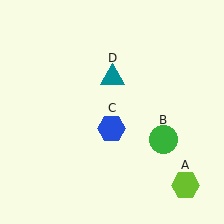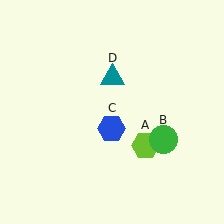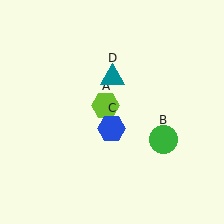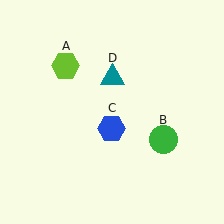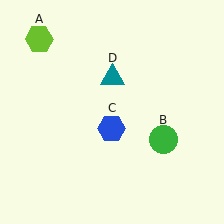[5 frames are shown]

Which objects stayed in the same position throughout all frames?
Green circle (object B) and blue hexagon (object C) and teal triangle (object D) remained stationary.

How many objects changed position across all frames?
1 object changed position: lime hexagon (object A).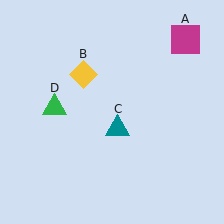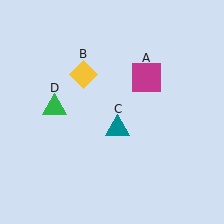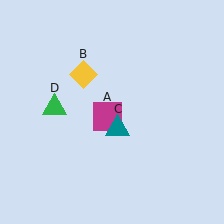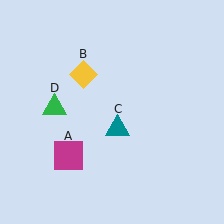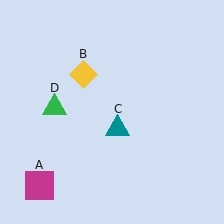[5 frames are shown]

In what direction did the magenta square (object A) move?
The magenta square (object A) moved down and to the left.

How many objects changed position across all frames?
1 object changed position: magenta square (object A).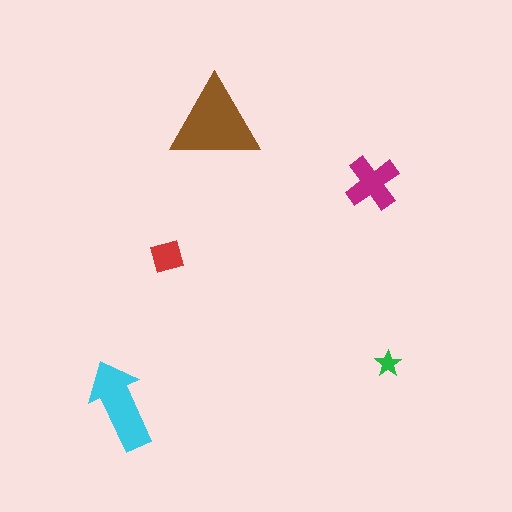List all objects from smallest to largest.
The green star, the red diamond, the magenta cross, the cyan arrow, the brown triangle.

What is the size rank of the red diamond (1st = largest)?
4th.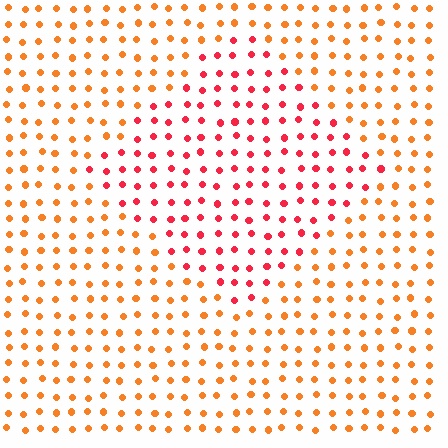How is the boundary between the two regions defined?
The boundary is defined purely by a slight shift in hue (about 36 degrees). Spacing, size, and orientation are identical on both sides.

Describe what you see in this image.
The image is filled with small orange elements in a uniform arrangement. A diamond-shaped region is visible where the elements are tinted to a slightly different hue, forming a subtle color boundary.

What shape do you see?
I see a diamond.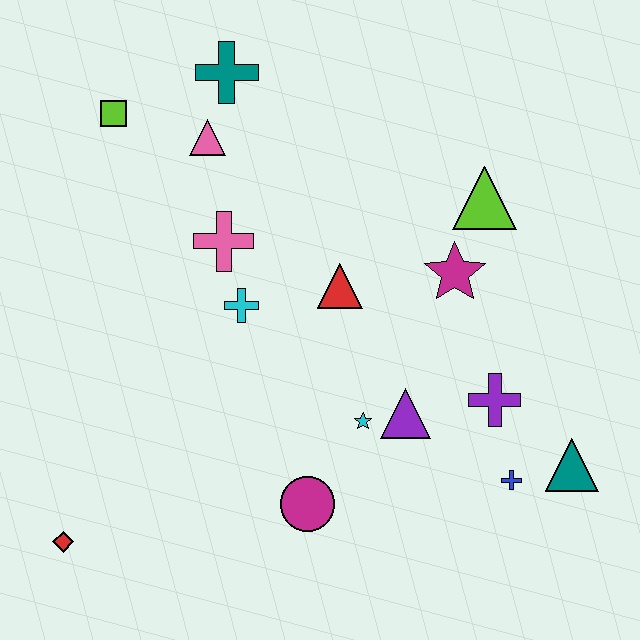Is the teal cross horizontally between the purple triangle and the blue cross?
No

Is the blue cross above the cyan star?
No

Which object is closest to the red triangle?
The cyan cross is closest to the red triangle.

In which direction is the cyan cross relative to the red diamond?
The cyan cross is above the red diamond.